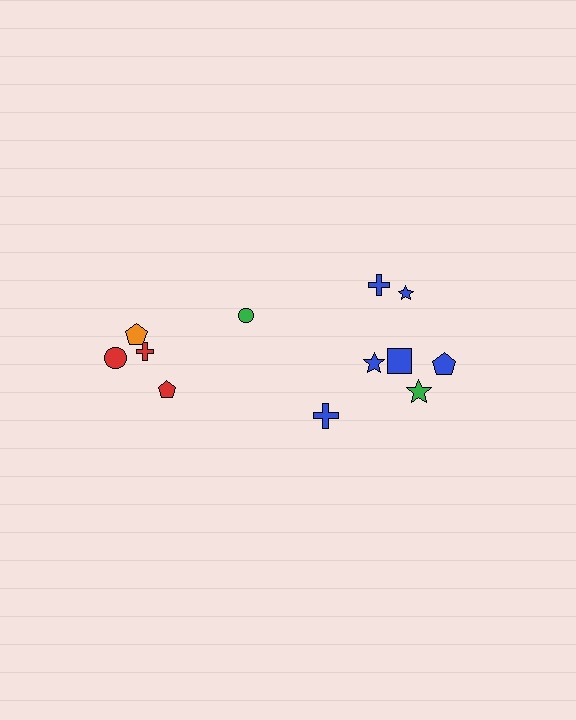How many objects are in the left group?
There are 5 objects.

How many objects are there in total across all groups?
There are 12 objects.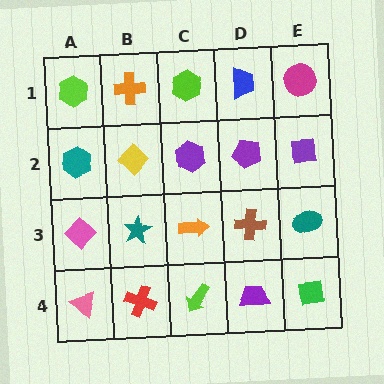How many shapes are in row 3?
5 shapes.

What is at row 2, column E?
A purple square.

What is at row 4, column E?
A green square.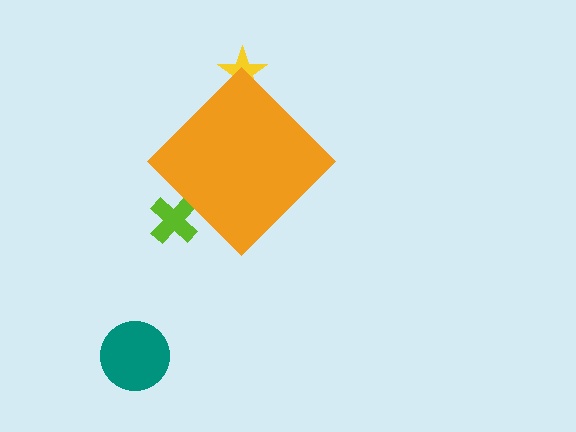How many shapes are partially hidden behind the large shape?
2 shapes are partially hidden.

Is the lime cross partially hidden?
Yes, the lime cross is partially hidden behind the orange diamond.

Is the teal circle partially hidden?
No, the teal circle is fully visible.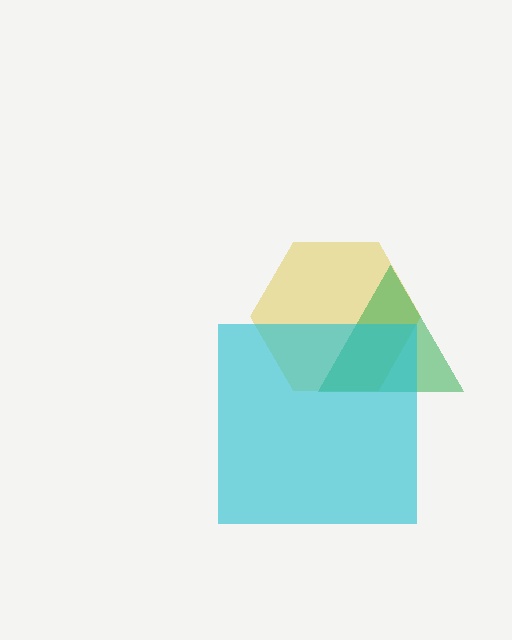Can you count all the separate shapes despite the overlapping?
Yes, there are 3 separate shapes.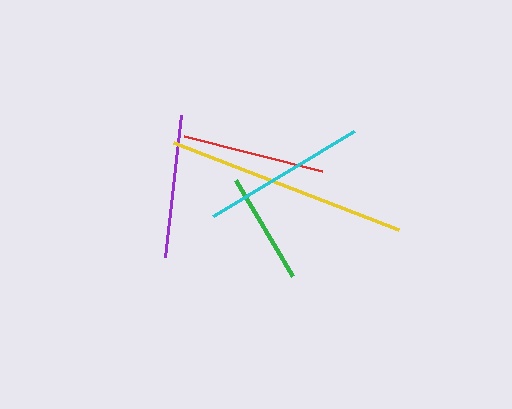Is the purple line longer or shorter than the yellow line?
The yellow line is longer than the purple line.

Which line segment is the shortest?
The green line is the shortest at approximately 112 pixels.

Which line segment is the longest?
The yellow line is the longest at approximately 242 pixels.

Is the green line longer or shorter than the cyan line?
The cyan line is longer than the green line.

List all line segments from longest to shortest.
From longest to shortest: yellow, cyan, purple, red, green.